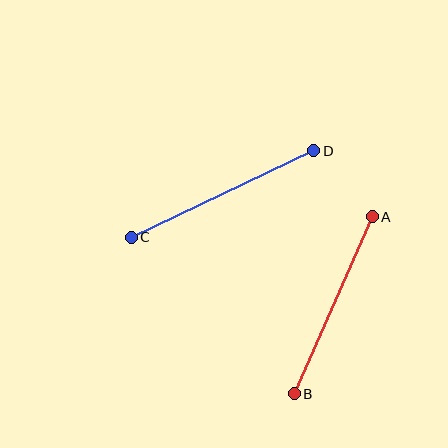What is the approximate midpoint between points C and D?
The midpoint is at approximately (223, 194) pixels.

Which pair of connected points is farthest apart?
Points C and D are farthest apart.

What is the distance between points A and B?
The distance is approximately 194 pixels.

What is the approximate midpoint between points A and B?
The midpoint is at approximately (333, 305) pixels.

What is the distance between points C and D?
The distance is approximately 202 pixels.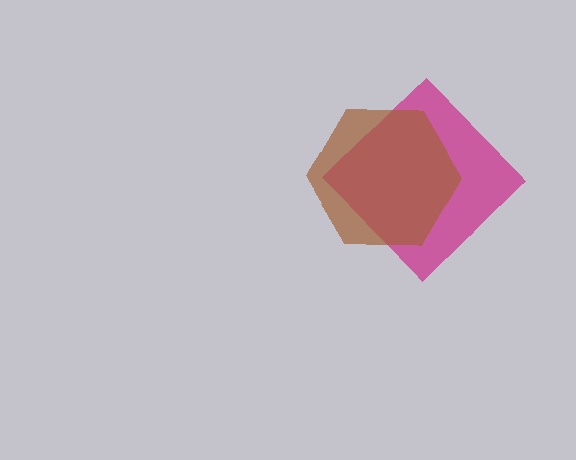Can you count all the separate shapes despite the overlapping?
Yes, there are 2 separate shapes.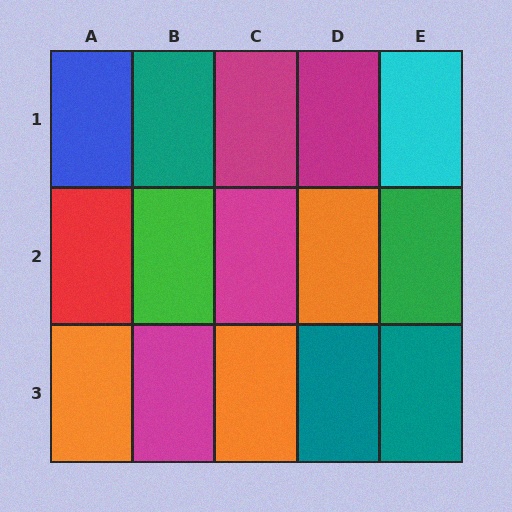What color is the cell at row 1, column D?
Magenta.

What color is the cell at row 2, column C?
Magenta.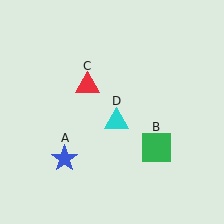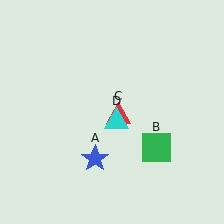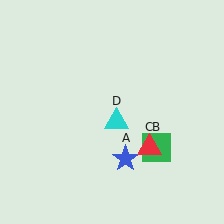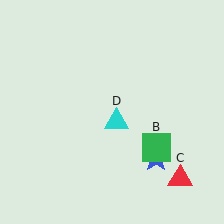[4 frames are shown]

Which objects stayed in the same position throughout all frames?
Green square (object B) and cyan triangle (object D) remained stationary.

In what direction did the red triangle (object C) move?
The red triangle (object C) moved down and to the right.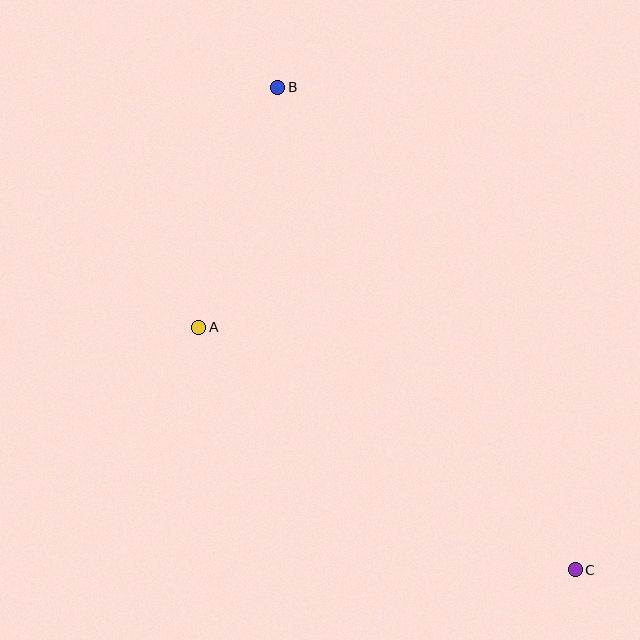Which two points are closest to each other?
Points A and B are closest to each other.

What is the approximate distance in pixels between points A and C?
The distance between A and C is approximately 448 pixels.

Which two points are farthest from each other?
Points B and C are farthest from each other.